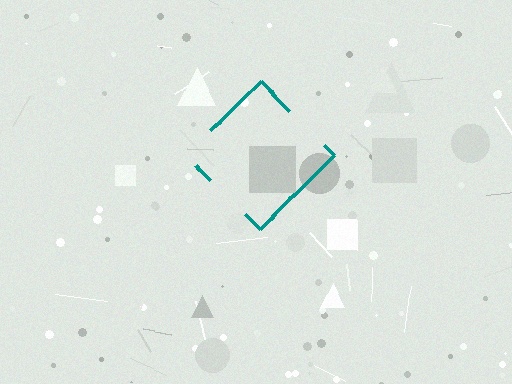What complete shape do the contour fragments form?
The contour fragments form a diamond.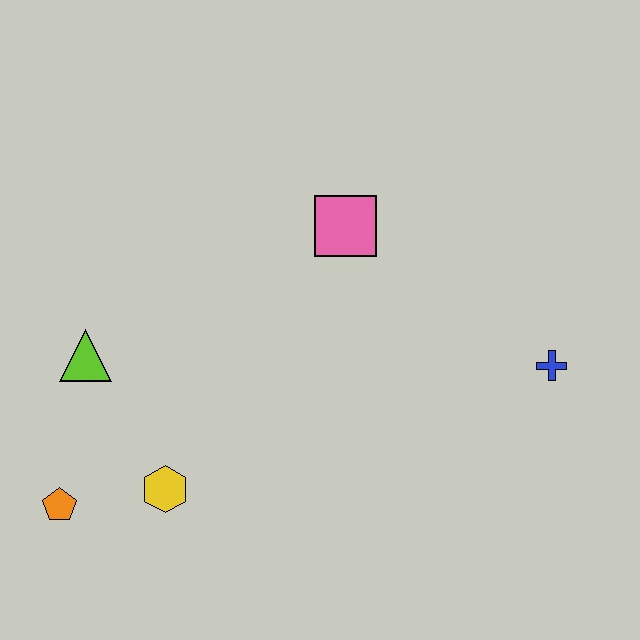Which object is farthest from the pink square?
The orange pentagon is farthest from the pink square.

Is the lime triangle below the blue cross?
No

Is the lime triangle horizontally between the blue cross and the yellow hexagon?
No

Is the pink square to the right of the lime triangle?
Yes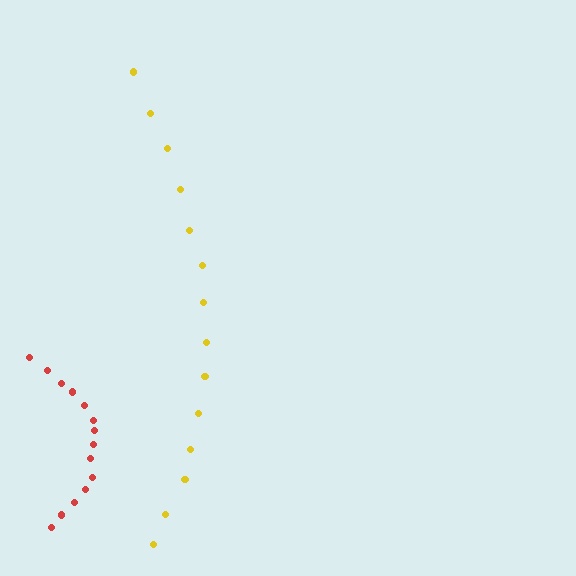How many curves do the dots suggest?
There are 2 distinct paths.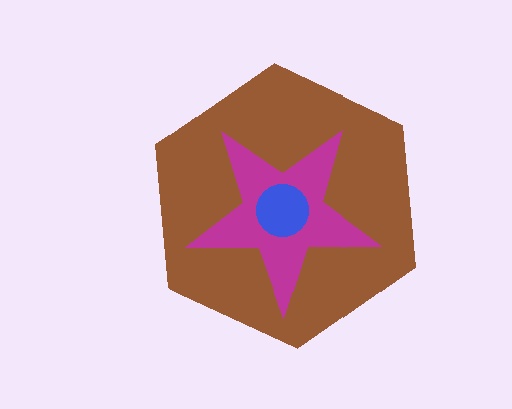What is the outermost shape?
The brown hexagon.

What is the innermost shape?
The blue circle.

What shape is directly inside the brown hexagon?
The magenta star.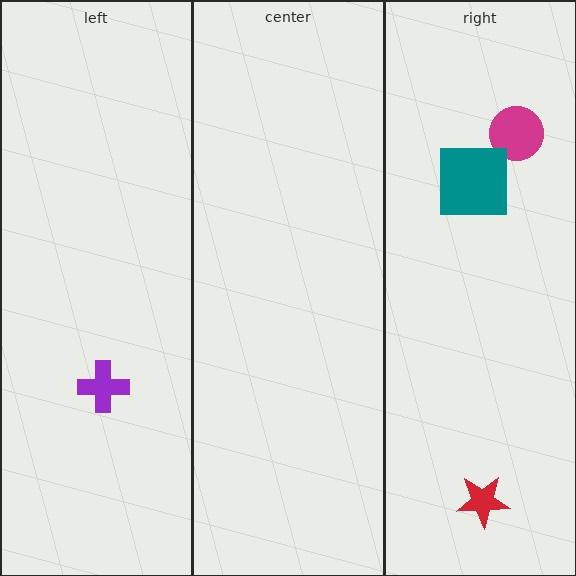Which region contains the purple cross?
The left region.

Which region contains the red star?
The right region.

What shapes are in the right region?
The magenta circle, the red star, the teal square.